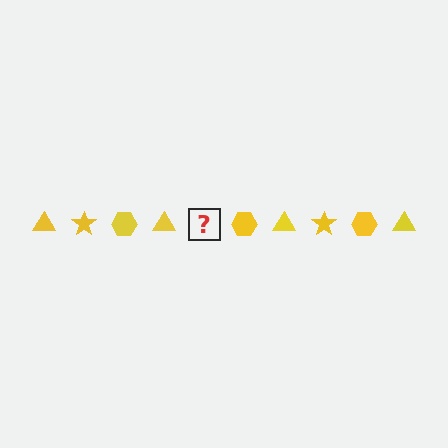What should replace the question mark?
The question mark should be replaced with a yellow star.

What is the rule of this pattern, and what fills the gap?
The rule is that the pattern cycles through triangle, star, hexagon shapes in yellow. The gap should be filled with a yellow star.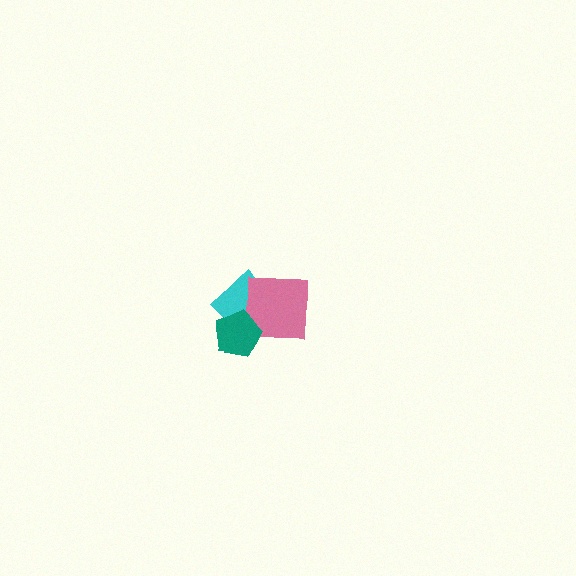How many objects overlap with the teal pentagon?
2 objects overlap with the teal pentagon.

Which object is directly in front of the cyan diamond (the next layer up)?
The pink square is directly in front of the cyan diamond.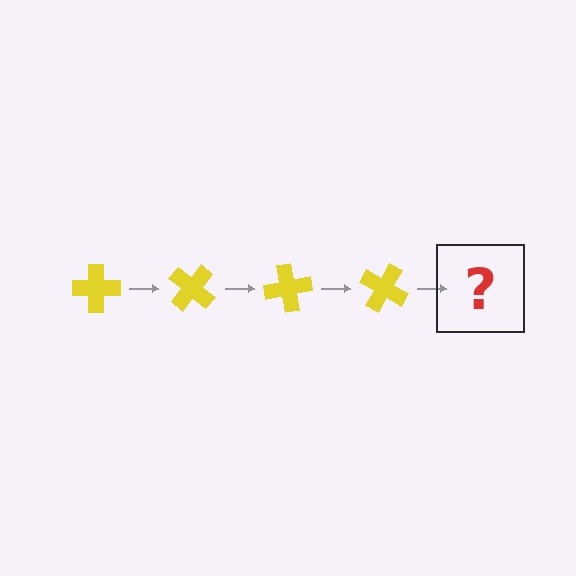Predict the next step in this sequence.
The next step is a yellow cross rotated 160 degrees.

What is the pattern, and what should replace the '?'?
The pattern is that the cross rotates 40 degrees each step. The '?' should be a yellow cross rotated 160 degrees.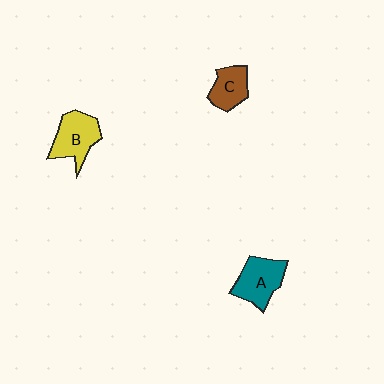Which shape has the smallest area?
Shape C (brown).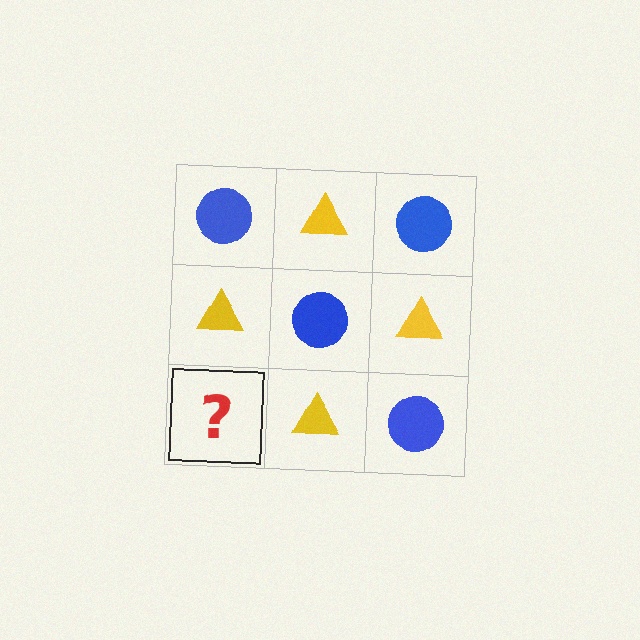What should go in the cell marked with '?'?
The missing cell should contain a blue circle.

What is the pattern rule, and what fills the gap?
The rule is that it alternates blue circle and yellow triangle in a checkerboard pattern. The gap should be filled with a blue circle.